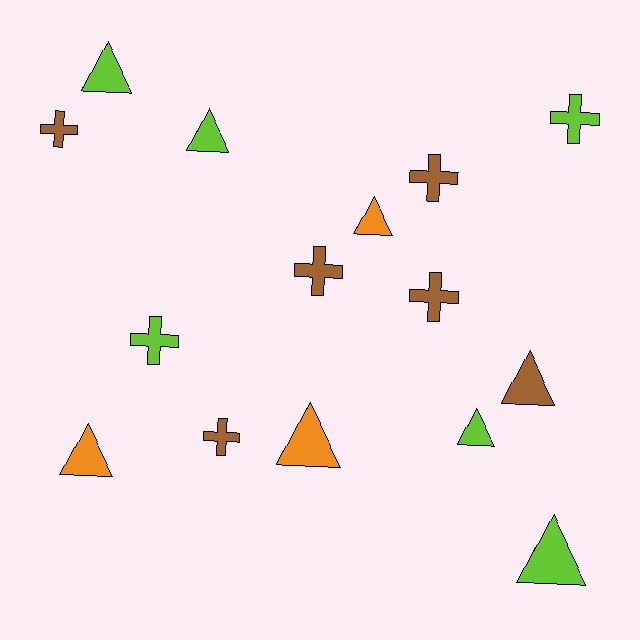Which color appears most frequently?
Lime, with 6 objects.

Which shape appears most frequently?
Triangle, with 8 objects.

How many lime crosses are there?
There are 2 lime crosses.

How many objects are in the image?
There are 15 objects.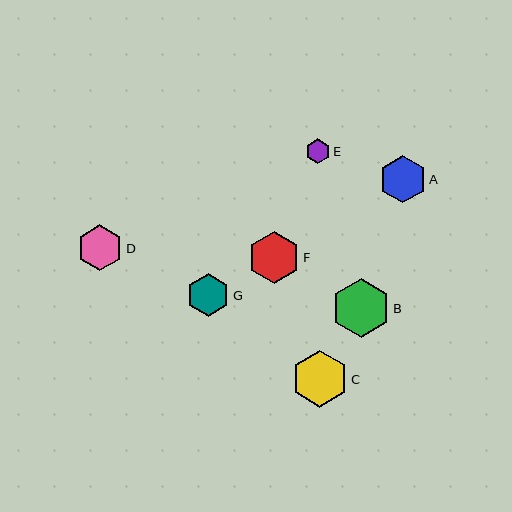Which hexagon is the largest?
Hexagon B is the largest with a size of approximately 59 pixels.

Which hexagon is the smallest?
Hexagon E is the smallest with a size of approximately 25 pixels.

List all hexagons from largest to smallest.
From largest to smallest: B, C, F, A, D, G, E.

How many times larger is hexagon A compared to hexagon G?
Hexagon A is approximately 1.1 times the size of hexagon G.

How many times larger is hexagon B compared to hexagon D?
Hexagon B is approximately 1.3 times the size of hexagon D.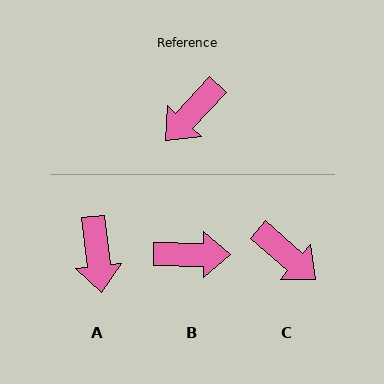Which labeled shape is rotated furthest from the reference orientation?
B, about 133 degrees away.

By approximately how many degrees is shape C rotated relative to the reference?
Approximately 92 degrees counter-clockwise.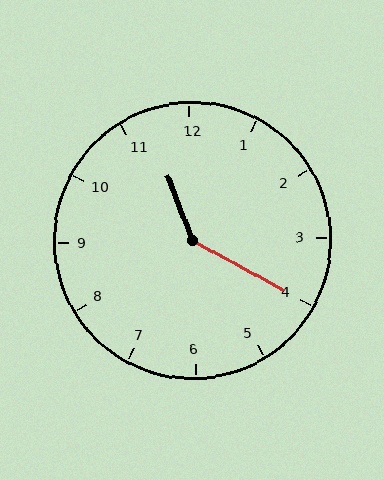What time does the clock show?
11:20.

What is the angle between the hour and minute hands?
Approximately 140 degrees.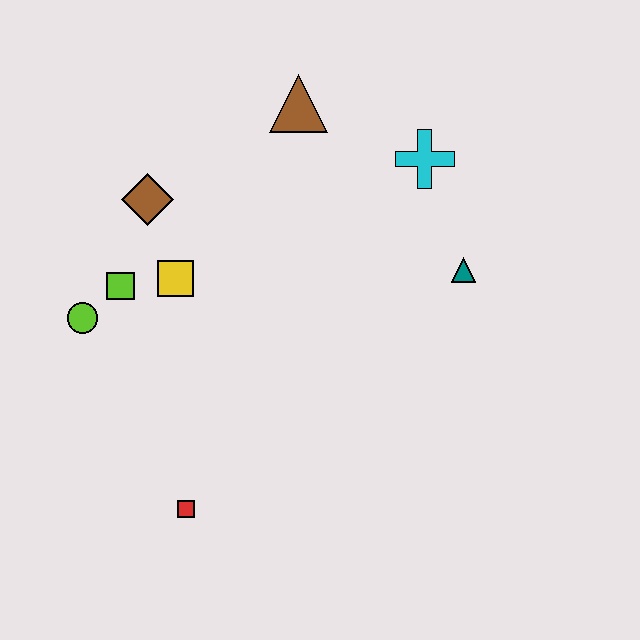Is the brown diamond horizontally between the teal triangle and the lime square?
Yes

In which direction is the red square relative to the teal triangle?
The red square is to the left of the teal triangle.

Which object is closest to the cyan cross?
The teal triangle is closest to the cyan cross.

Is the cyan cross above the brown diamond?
Yes